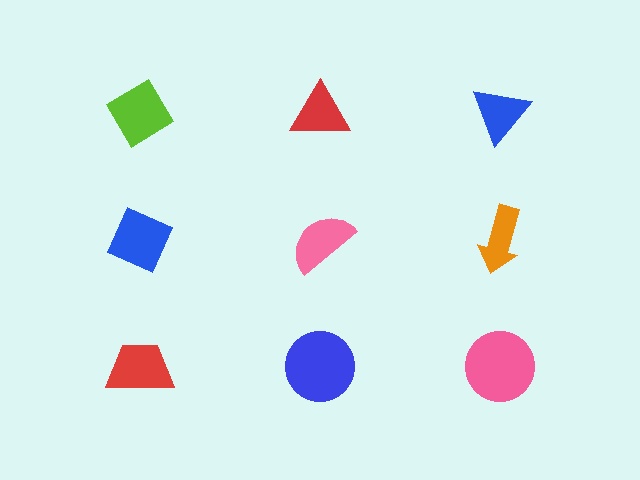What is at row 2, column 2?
A pink semicircle.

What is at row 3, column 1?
A red trapezoid.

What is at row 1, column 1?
A lime diamond.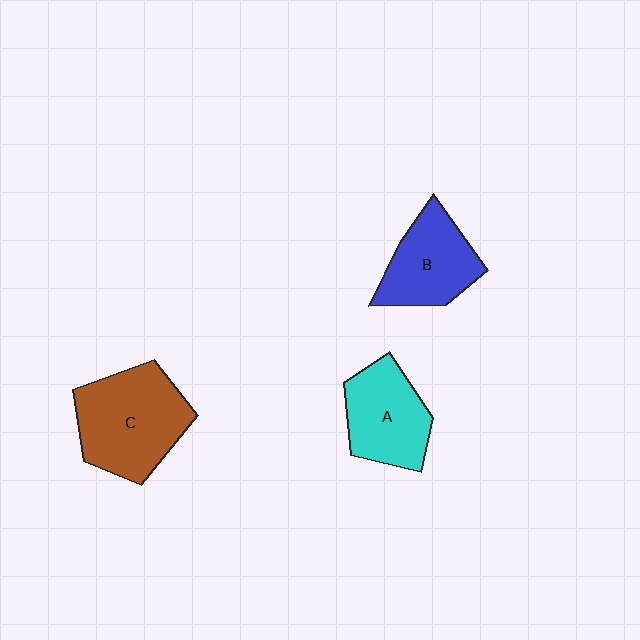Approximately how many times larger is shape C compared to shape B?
Approximately 1.4 times.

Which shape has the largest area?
Shape C (brown).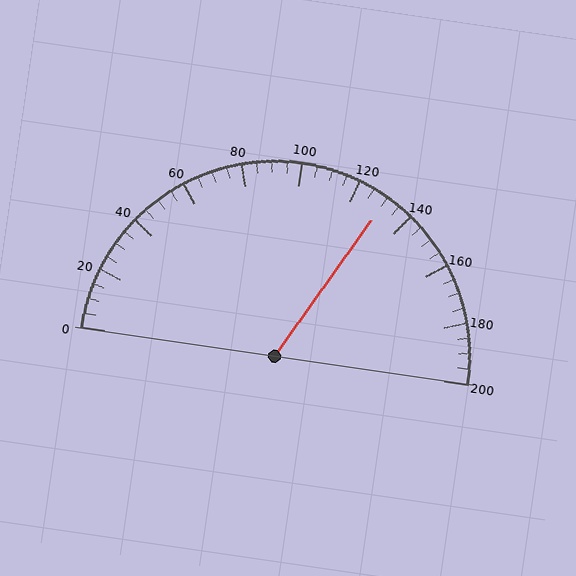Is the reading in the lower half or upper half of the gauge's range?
The reading is in the upper half of the range (0 to 200).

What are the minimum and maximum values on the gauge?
The gauge ranges from 0 to 200.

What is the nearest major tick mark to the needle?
The nearest major tick mark is 120.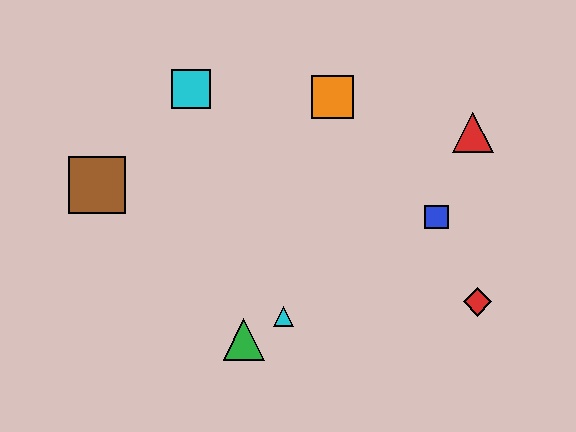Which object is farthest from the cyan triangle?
The red triangle is farthest from the cyan triangle.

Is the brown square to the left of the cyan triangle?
Yes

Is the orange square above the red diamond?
Yes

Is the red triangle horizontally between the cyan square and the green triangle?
No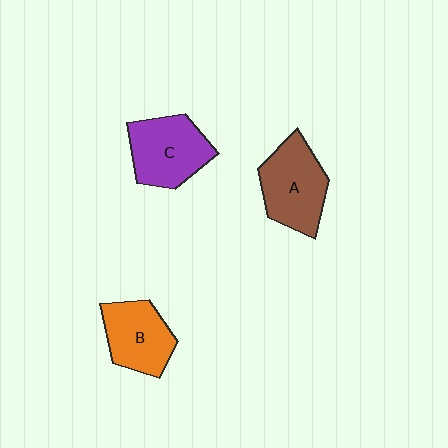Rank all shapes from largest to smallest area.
From largest to smallest: A (brown), C (purple), B (orange).